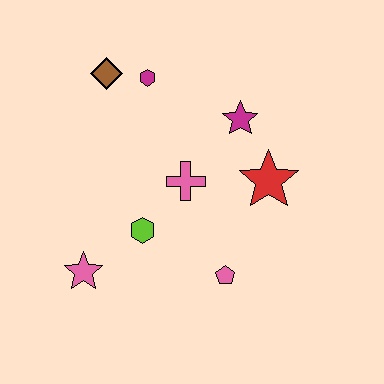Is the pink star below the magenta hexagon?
Yes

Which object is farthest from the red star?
The pink star is farthest from the red star.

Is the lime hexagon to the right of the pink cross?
No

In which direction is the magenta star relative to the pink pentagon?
The magenta star is above the pink pentagon.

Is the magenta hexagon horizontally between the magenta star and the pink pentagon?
No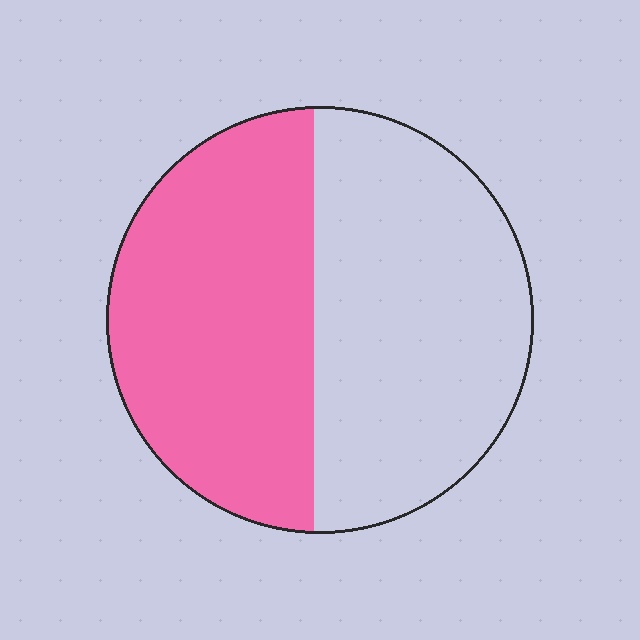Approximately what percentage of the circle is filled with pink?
Approximately 50%.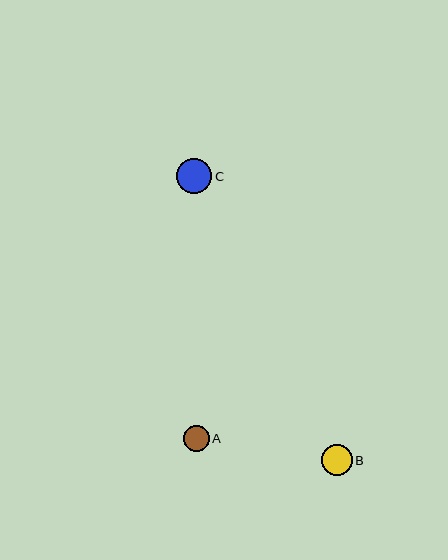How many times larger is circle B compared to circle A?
Circle B is approximately 1.2 times the size of circle A.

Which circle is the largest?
Circle C is the largest with a size of approximately 35 pixels.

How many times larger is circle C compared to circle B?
Circle C is approximately 1.1 times the size of circle B.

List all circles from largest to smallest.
From largest to smallest: C, B, A.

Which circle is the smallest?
Circle A is the smallest with a size of approximately 26 pixels.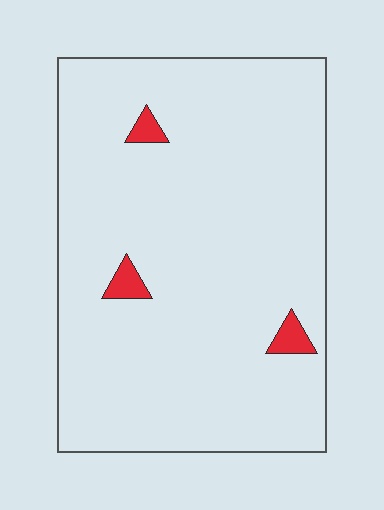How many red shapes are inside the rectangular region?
3.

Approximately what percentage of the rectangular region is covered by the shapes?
Approximately 5%.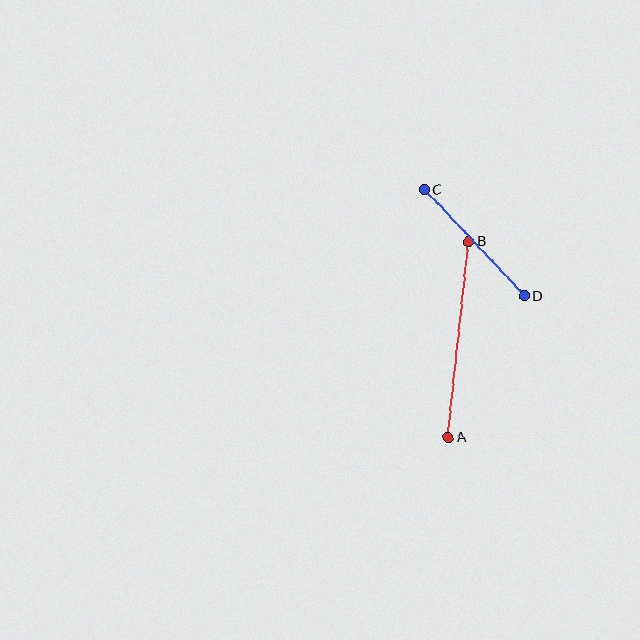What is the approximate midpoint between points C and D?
The midpoint is at approximately (475, 243) pixels.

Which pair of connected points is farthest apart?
Points A and B are farthest apart.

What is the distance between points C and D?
The distance is approximately 146 pixels.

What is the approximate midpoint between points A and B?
The midpoint is at approximately (459, 340) pixels.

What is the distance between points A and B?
The distance is approximately 197 pixels.